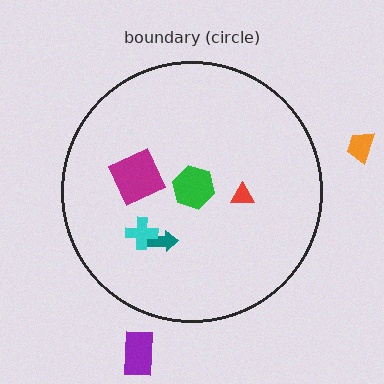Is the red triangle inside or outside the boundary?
Inside.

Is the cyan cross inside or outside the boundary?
Inside.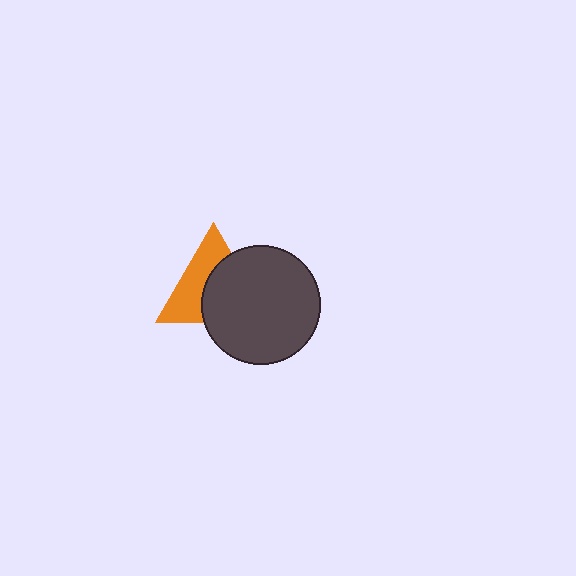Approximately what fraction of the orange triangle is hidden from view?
Roughly 52% of the orange triangle is hidden behind the dark gray circle.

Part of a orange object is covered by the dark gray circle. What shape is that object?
It is a triangle.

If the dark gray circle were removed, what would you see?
You would see the complete orange triangle.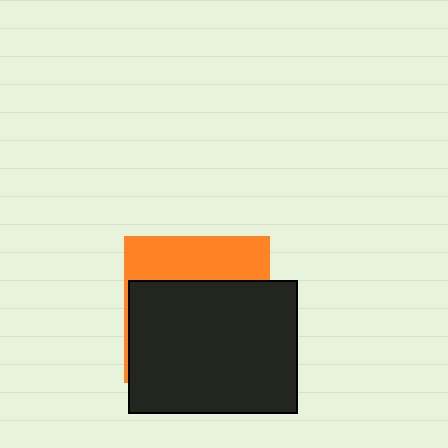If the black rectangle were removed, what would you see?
You would see the complete orange square.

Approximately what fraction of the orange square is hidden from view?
Roughly 68% of the orange square is hidden behind the black rectangle.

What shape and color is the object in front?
The object in front is a black rectangle.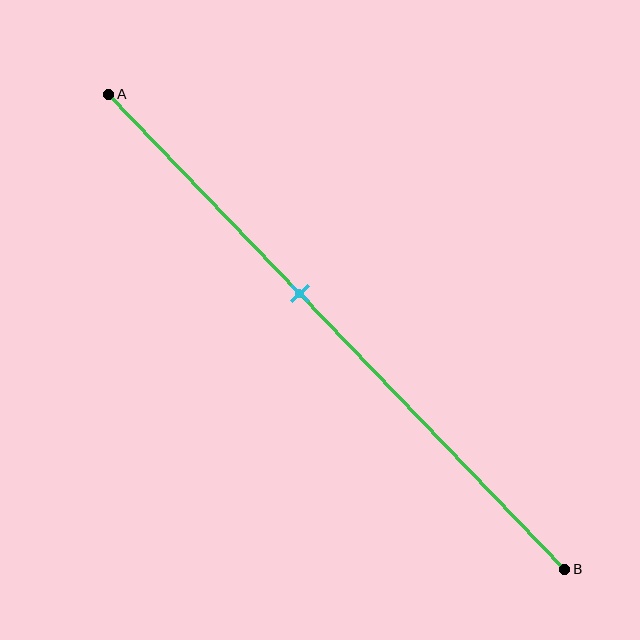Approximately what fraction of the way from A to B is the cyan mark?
The cyan mark is approximately 40% of the way from A to B.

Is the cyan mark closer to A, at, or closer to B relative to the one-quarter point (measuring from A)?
The cyan mark is closer to point B than the one-quarter point of segment AB.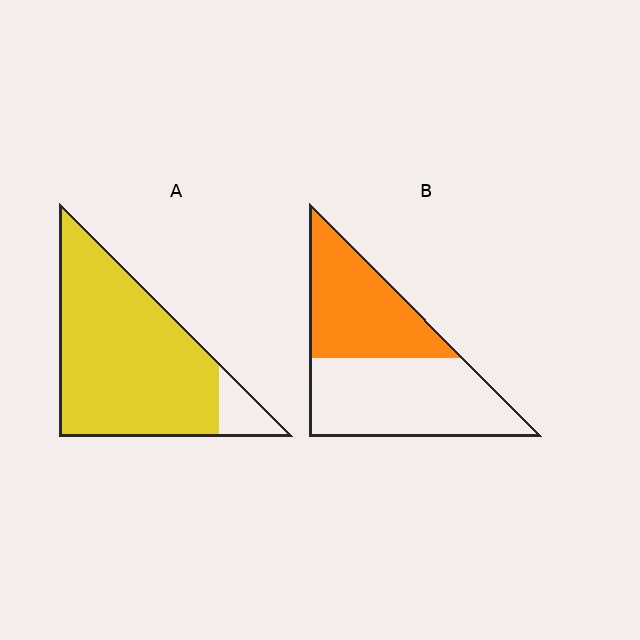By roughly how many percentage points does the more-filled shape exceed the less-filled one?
By roughly 45 percentage points (A over B).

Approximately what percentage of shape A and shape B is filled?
A is approximately 90% and B is approximately 45%.